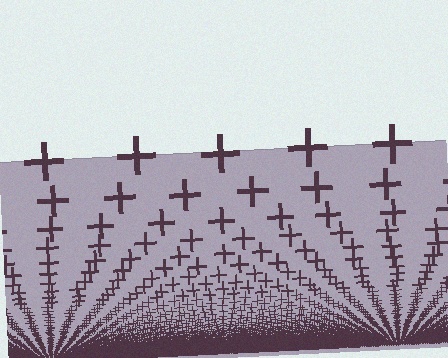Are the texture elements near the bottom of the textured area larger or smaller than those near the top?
Smaller. The gradient is inverted — elements near the bottom are smaller and denser.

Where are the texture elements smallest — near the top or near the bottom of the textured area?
Near the bottom.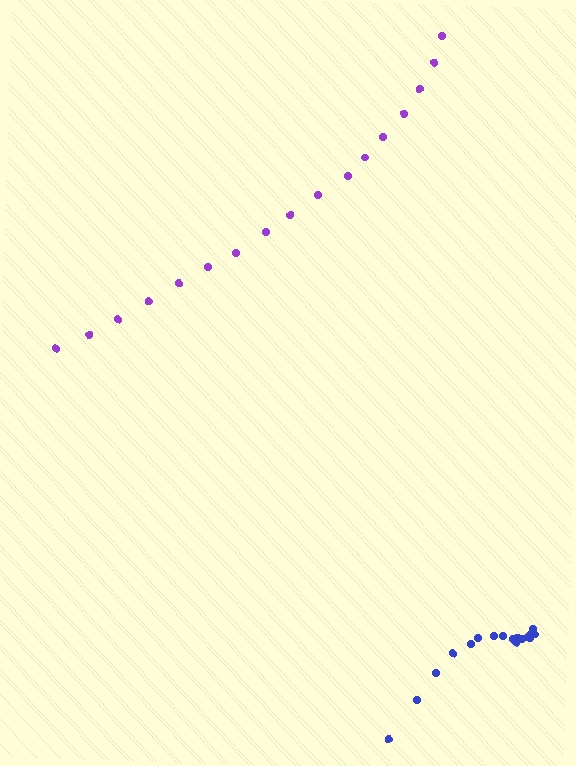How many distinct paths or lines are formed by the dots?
There are 2 distinct paths.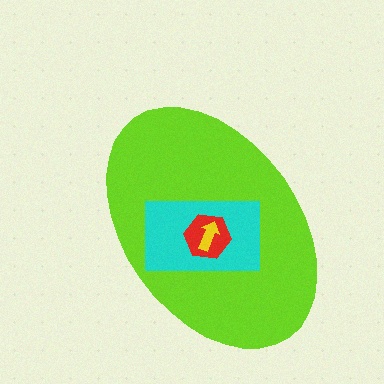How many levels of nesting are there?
4.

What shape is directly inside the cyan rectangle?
The red hexagon.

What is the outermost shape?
The lime ellipse.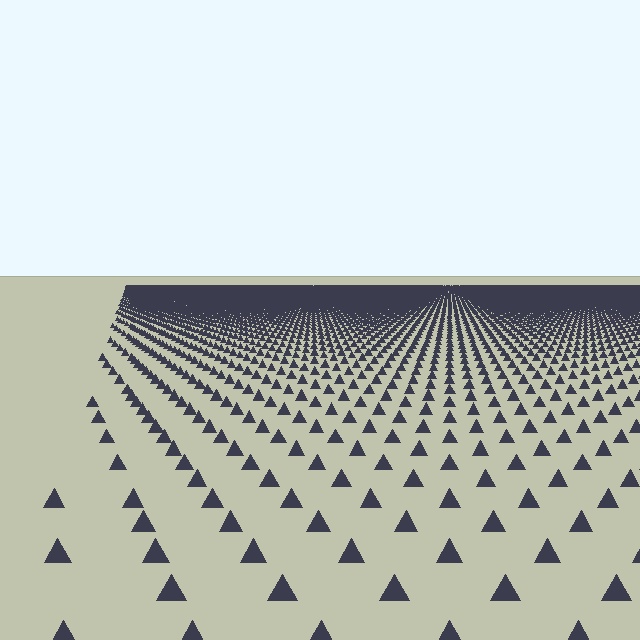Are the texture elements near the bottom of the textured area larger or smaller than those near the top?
Larger. Near the bottom, elements are closer to the viewer and appear at a bigger on-screen size.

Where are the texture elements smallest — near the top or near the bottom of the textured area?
Near the top.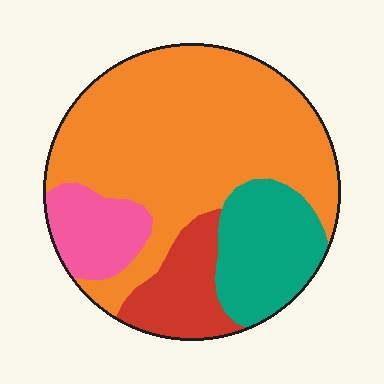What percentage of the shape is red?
Red covers around 15% of the shape.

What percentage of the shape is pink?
Pink covers around 10% of the shape.